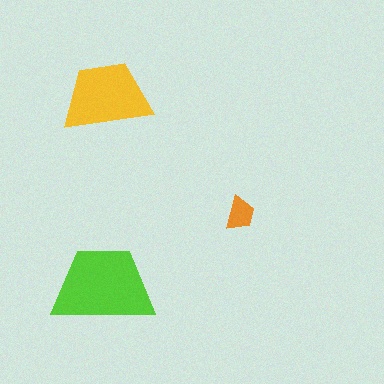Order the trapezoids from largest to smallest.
the lime one, the yellow one, the orange one.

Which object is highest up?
The yellow trapezoid is topmost.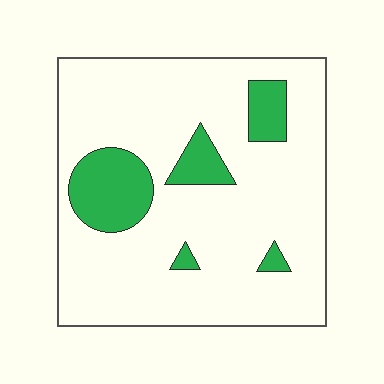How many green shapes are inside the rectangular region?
5.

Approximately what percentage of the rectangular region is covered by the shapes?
Approximately 15%.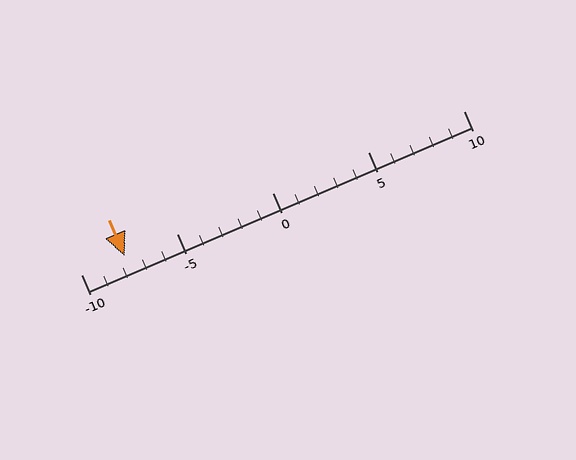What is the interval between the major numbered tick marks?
The major tick marks are spaced 5 units apart.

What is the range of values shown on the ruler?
The ruler shows values from -10 to 10.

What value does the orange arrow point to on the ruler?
The orange arrow points to approximately -8.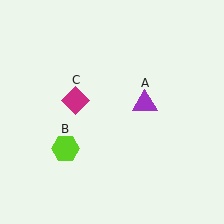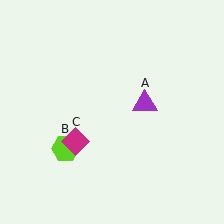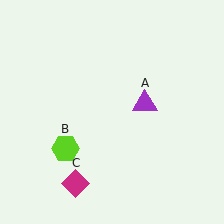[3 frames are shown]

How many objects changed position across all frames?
1 object changed position: magenta diamond (object C).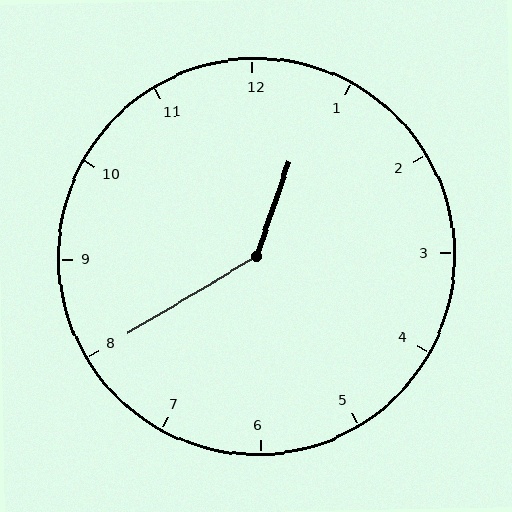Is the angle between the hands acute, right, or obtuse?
It is obtuse.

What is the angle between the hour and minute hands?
Approximately 140 degrees.